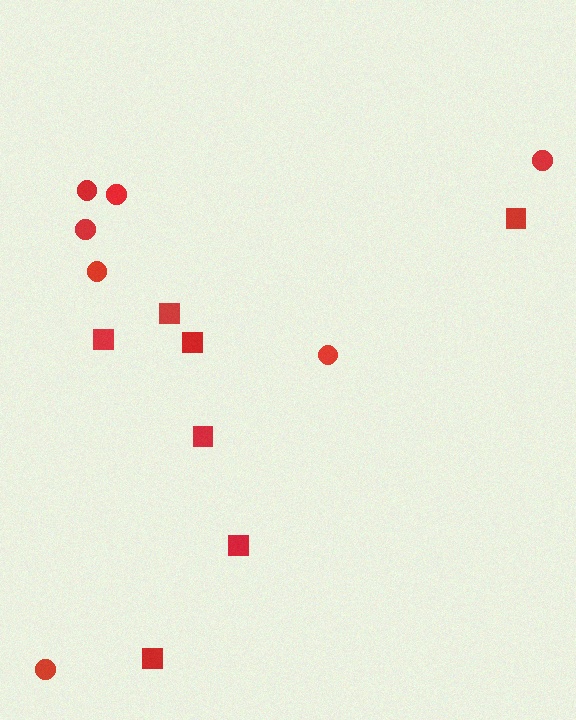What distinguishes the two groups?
There are 2 groups: one group of circles (7) and one group of squares (7).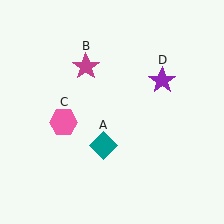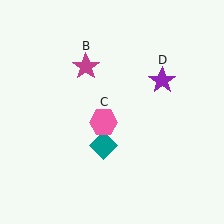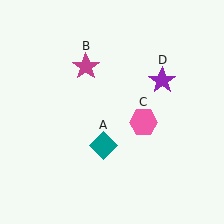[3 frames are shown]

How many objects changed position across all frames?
1 object changed position: pink hexagon (object C).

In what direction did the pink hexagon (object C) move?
The pink hexagon (object C) moved right.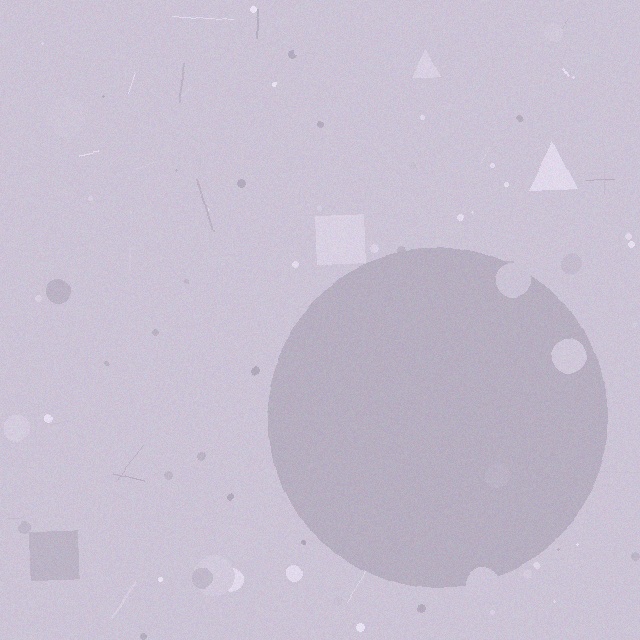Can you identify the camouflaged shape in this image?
The camouflaged shape is a circle.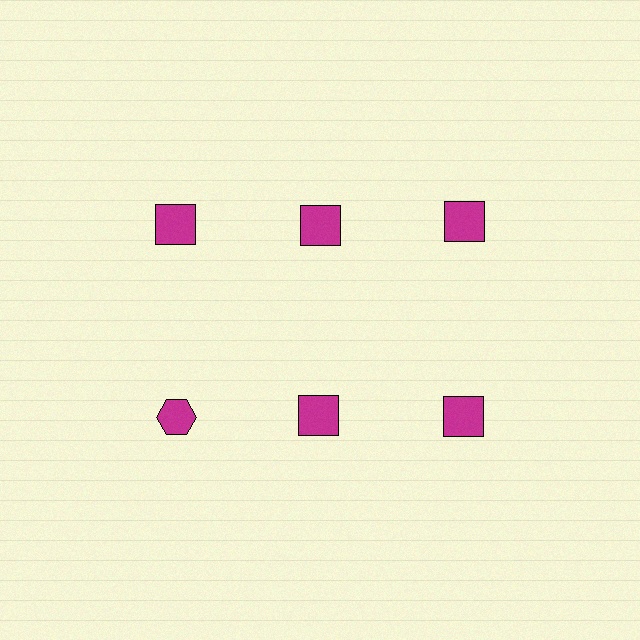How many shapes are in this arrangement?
There are 6 shapes arranged in a grid pattern.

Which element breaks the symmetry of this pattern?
The magenta hexagon in the second row, leftmost column breaks the symmetry. All other shapes are magenta squares.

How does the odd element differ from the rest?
It has a different shape: hexagon instead of square.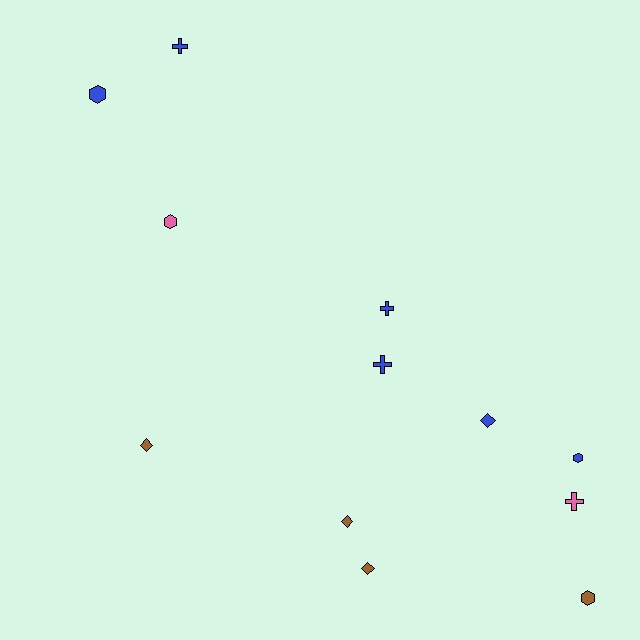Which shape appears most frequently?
Hexagon, with 4 objects.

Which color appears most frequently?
Blue, with 6 objects.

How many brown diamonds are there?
There are 3 brown diamonds.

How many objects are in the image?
There are 12 objects.